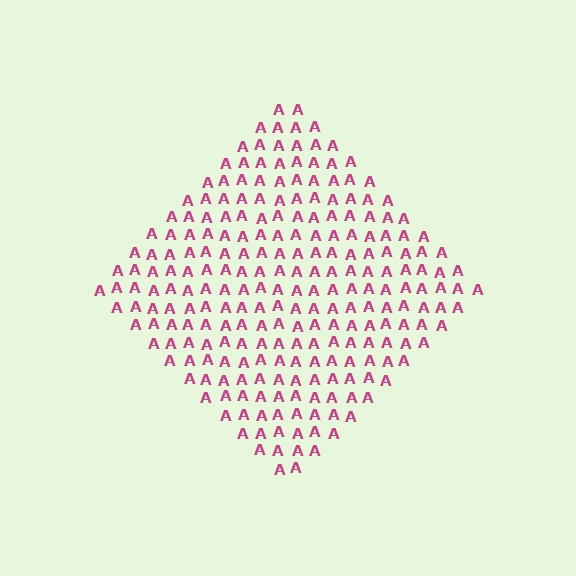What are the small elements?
The small elements are letter A's.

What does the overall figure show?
The overall figure shows a diamond.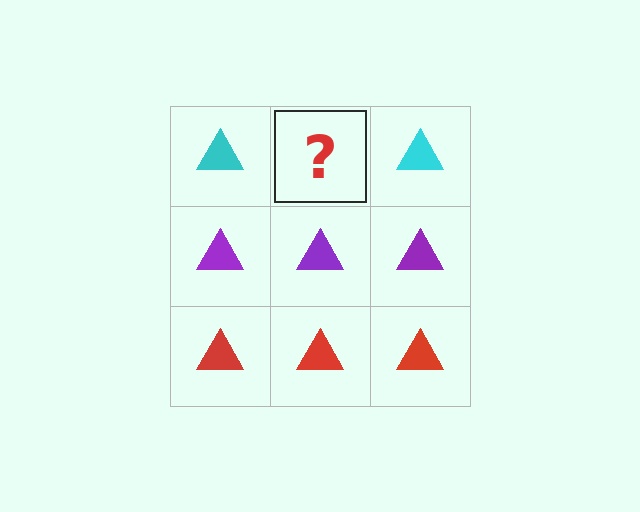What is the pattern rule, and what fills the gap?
The rule is that each row has a consistent color. The gap should be filled with a cyan triangle.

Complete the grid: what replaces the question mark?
The question mark should be replaced with a cyan triangle.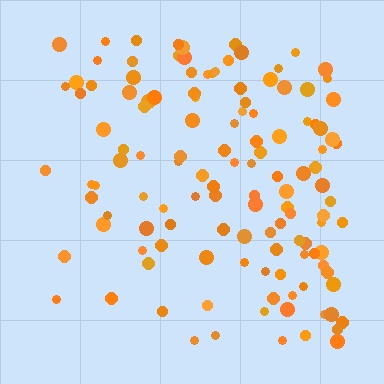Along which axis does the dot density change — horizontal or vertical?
Horizontal.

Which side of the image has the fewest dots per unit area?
The left.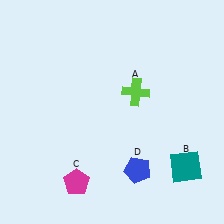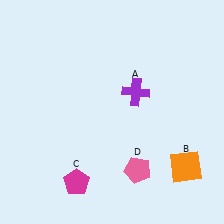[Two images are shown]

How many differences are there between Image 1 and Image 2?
There are 3 differences between the two images.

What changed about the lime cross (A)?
In Image 1, A is lime. In Image 2, it changed to purple.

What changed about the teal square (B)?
In Image 1, B is teal. In Image 2, it changed to orange.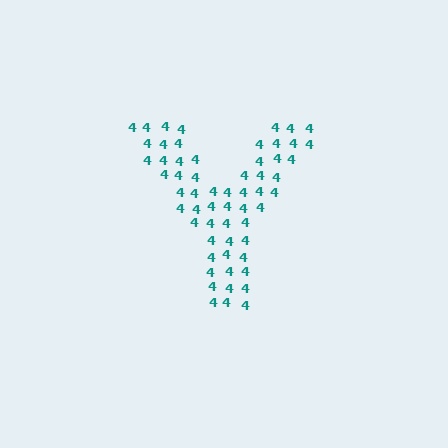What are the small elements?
The small elements are digit 4's.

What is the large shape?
The large shape is the letter Y.